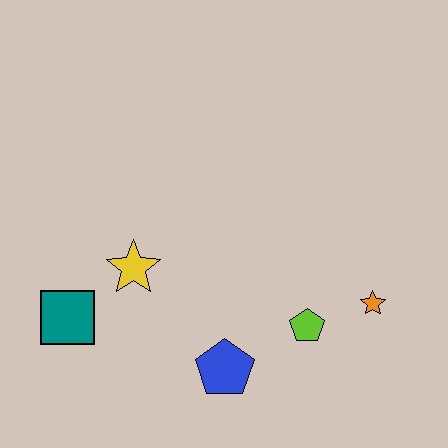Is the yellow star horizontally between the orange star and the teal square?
Yes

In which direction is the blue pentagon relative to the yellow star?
The blue pentagon is below the yellow star.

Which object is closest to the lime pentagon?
The orange star is closest to the lime pentagon.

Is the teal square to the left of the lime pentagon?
Yes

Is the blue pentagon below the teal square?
Yes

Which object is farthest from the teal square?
The orange star is farthest from the teal square.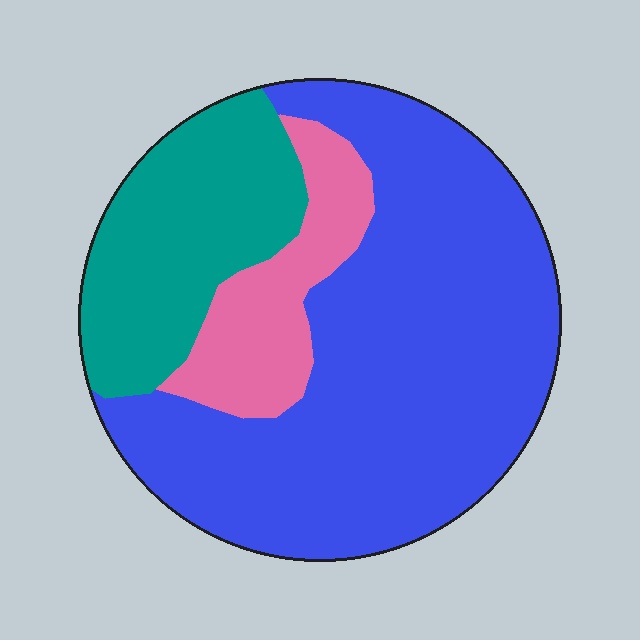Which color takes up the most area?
Blue, at roughly 65%.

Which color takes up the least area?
Pink, at roughly 15%.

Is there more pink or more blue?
Blue.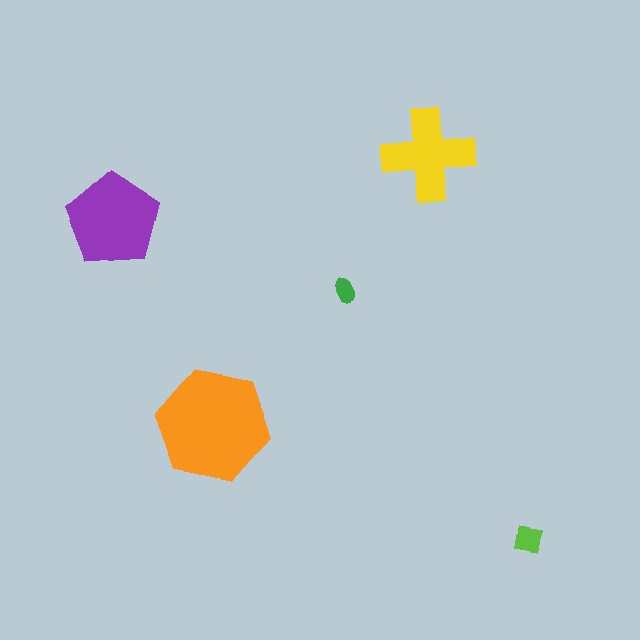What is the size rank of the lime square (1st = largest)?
4th.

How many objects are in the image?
There are 5 objects in the image.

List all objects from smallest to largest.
The green ellipse, the lime square, the yellow cross, the purple pentagon, the orange hexagon.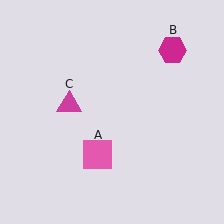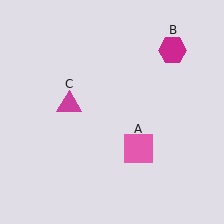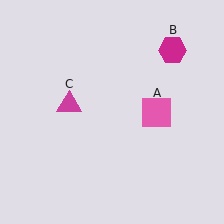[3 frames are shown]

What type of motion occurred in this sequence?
The pink square (object A) rotated counterclockwise around the center of the scene.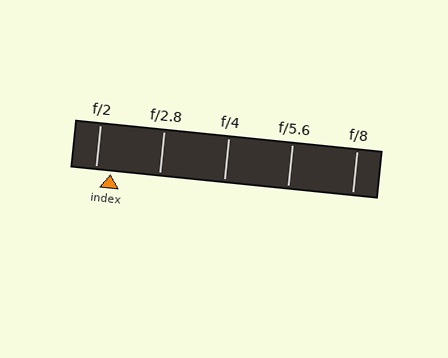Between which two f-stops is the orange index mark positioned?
The index mark is between f/2 and f/2.8.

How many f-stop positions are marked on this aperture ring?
There are 5 f-stop positions marked.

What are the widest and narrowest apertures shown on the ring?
The widest aperture shown is f/2 and the narrowest is f/8.